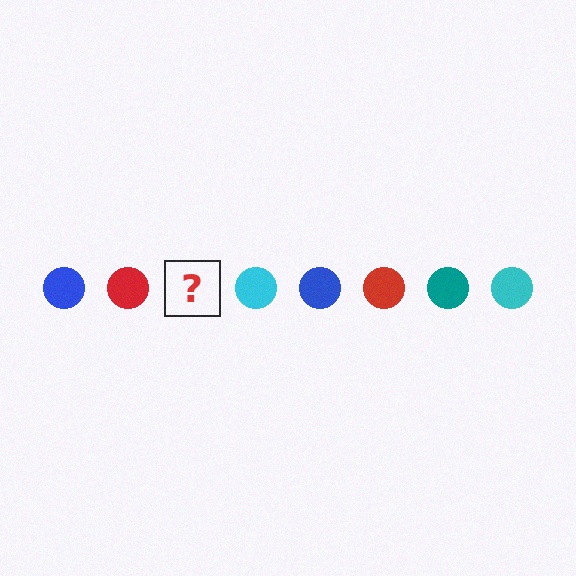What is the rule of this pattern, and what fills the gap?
The rule is that the pattern cycles through blue, red, teal, cyan circles. The gap should be filled with a teal circle.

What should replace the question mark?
The question mark should be replaced with a teal circle.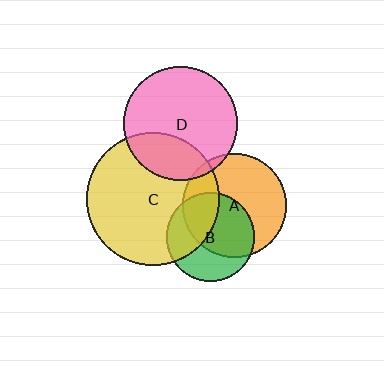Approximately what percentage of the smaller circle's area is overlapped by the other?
Approximately 40%.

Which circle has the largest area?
Circle C (yellow).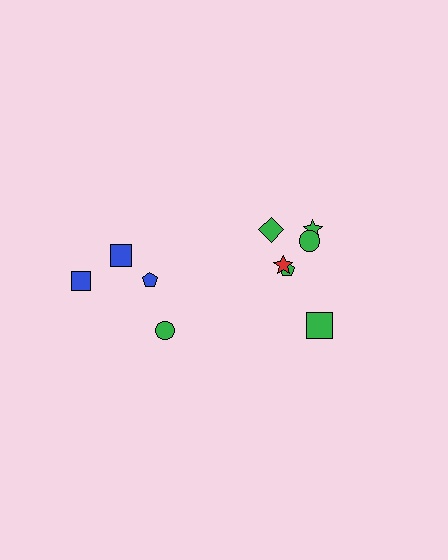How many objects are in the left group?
There are 4 objects.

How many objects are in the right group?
There are 6 objects.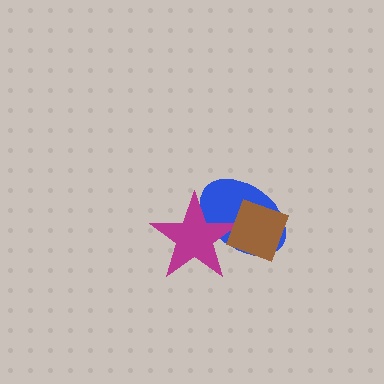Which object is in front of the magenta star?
The brown diamond is in front of the magenta star.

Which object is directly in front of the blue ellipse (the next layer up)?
The magenta star is directly in front of the blue ellipse.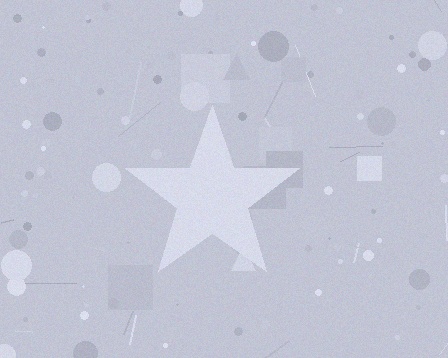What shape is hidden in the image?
A star is hidden in the image.